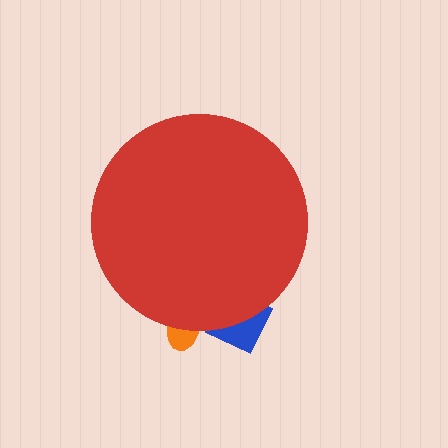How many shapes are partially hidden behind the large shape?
3 shapes are partially hidden.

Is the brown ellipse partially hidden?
Yes, the brown ellipse is partially hidden behind the red circle.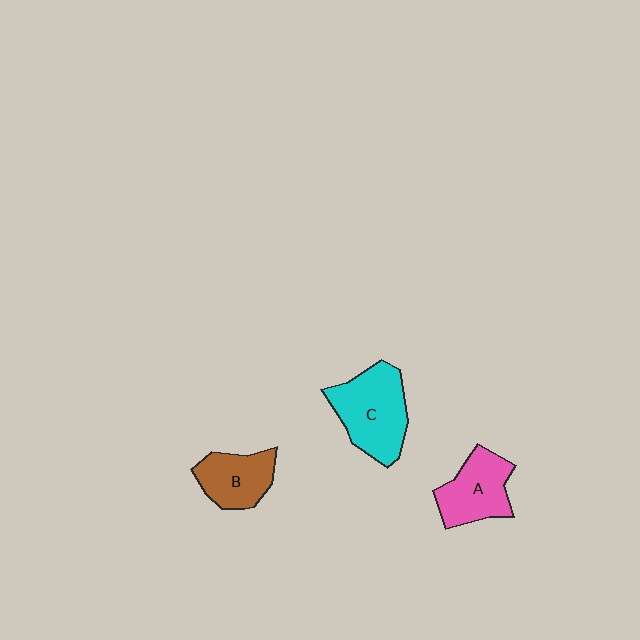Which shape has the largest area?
Shape C (cyan).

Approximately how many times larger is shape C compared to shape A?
Approximately 1.3 times.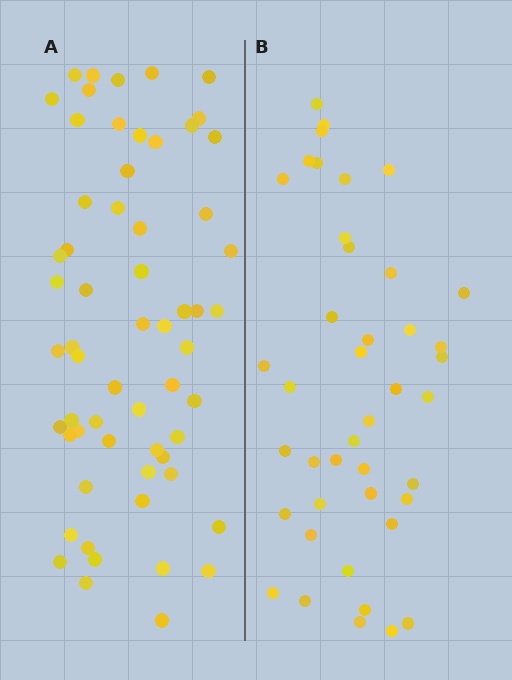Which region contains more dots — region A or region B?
Region A (the left region) has more dots.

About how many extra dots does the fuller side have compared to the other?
Region A has approximately 20 more dots than region B.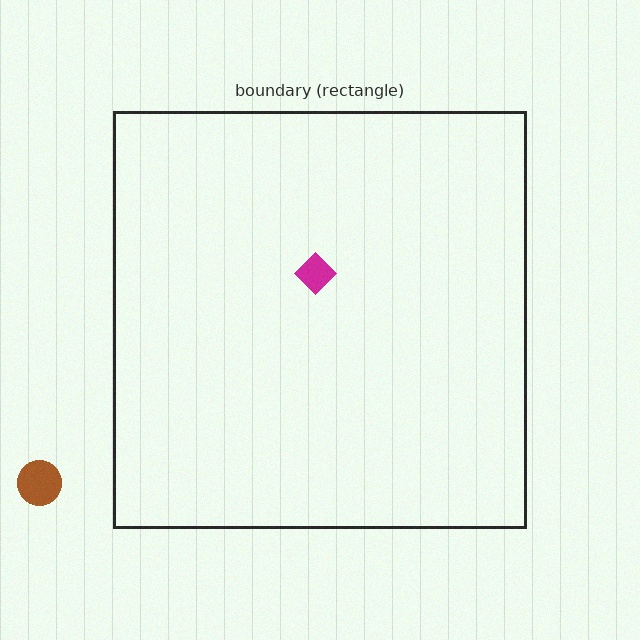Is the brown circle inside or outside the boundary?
Outside.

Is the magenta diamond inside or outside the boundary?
Inside.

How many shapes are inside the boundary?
1 inside, 1 outside.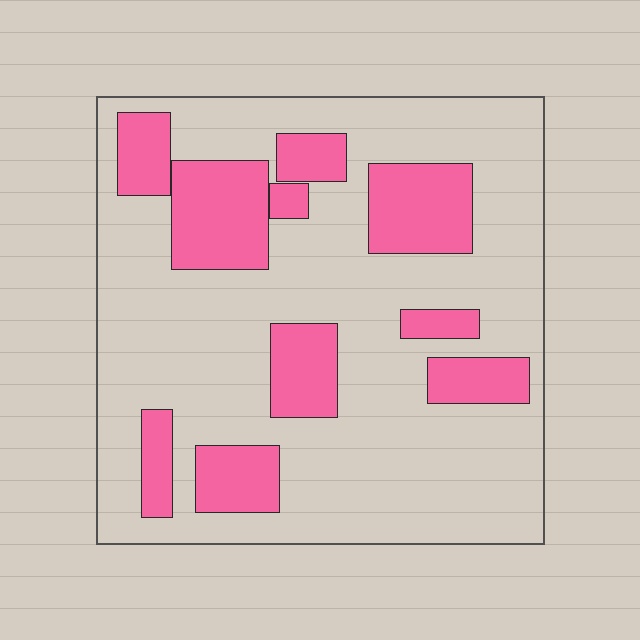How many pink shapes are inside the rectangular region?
10.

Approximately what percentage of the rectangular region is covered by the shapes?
Approximately 25%.